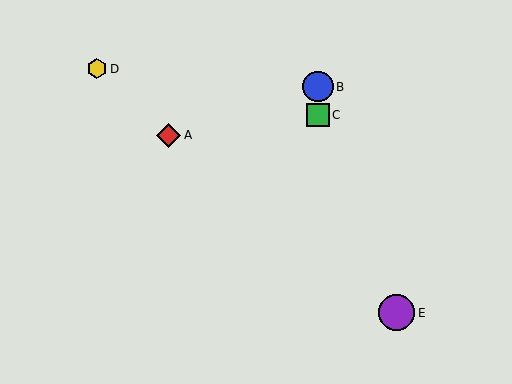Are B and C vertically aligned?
Yes, both are at x≈318.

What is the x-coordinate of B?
Object B is at x≈318.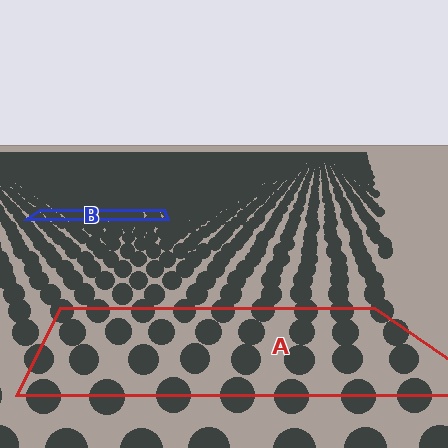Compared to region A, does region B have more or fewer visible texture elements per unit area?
Region B has more texture elements per unit area — they are packed more densely because it is farther away.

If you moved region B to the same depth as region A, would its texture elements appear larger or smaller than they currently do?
They would appear larger. At a closer depth, the same texture elements are projected at a bigger on-screen size.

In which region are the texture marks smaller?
The texture marks are smaller in region B, because it is farther away.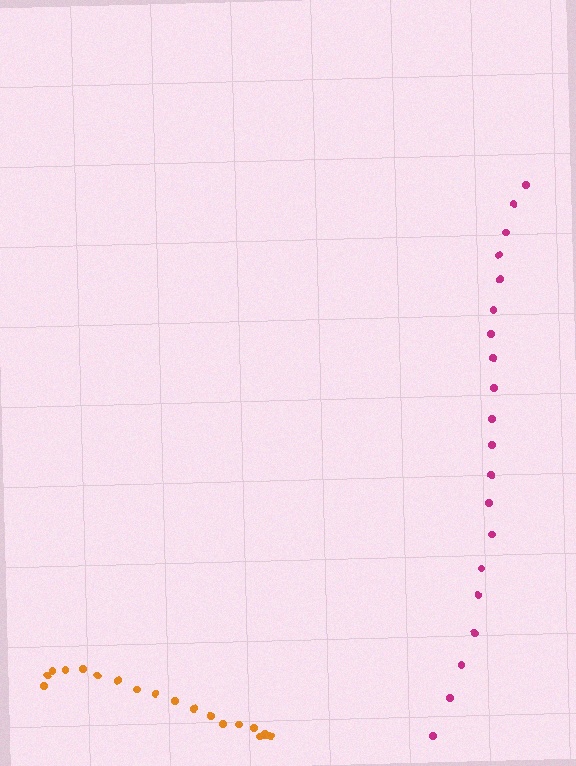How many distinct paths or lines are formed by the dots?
There are 2 distinct paths.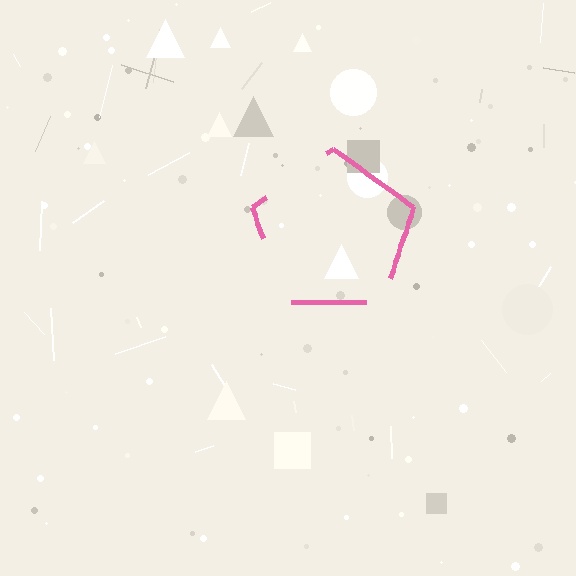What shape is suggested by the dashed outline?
The dashed outline suggests a pentagon.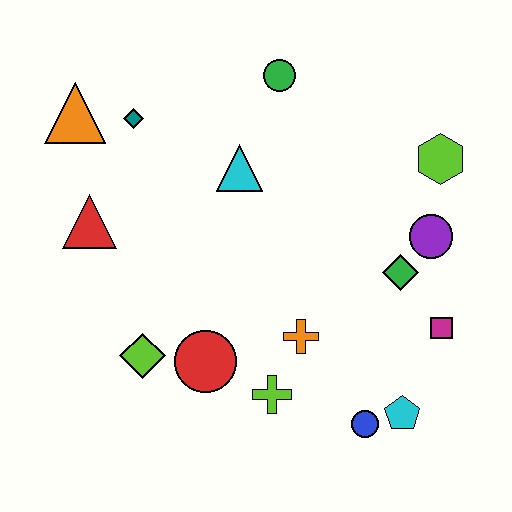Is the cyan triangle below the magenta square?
No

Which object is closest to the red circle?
The lime diamond is closest to the red circle.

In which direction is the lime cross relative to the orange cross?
The lime cross is below the orange cross.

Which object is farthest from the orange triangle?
The cyan pentagon is farthest from the orange triangle.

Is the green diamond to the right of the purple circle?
No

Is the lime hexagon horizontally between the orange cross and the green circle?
No